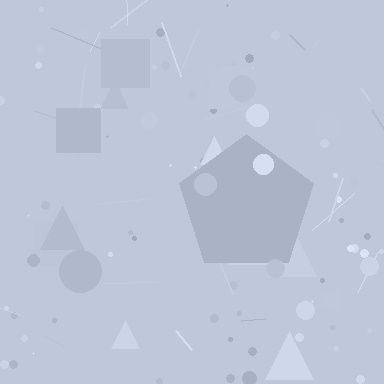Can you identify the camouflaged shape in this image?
The camouflaged shape is a pentagon.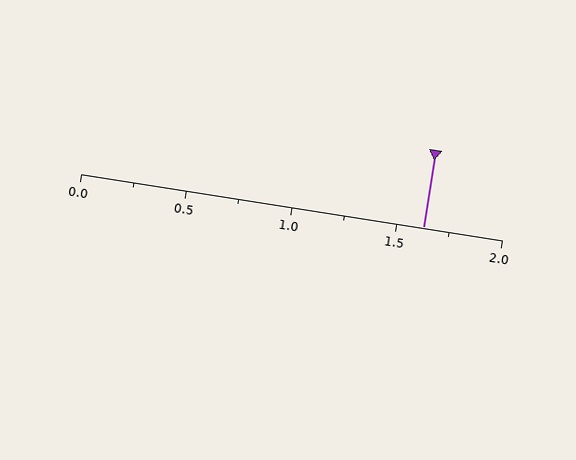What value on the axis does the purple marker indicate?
The marker indicates approximately 1.62.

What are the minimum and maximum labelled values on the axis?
The axis runs from 0.0 to 2.0.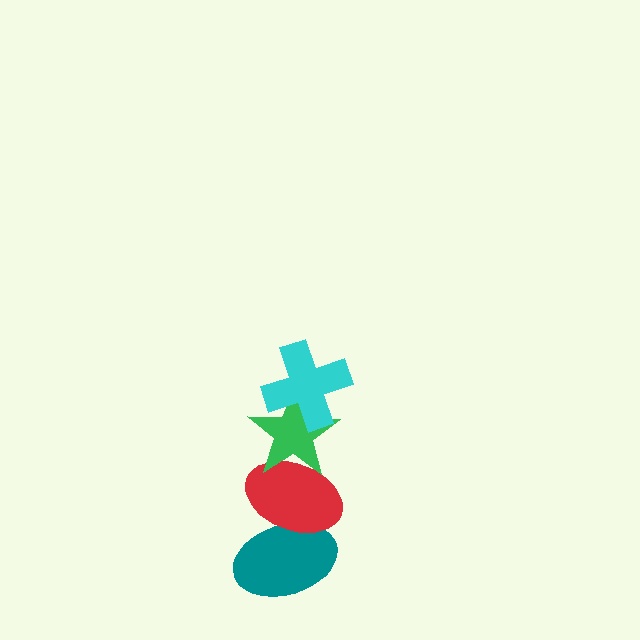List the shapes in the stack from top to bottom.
From top to bottom: the cyan cross, the green star, the red ellipse, the teal ellipse.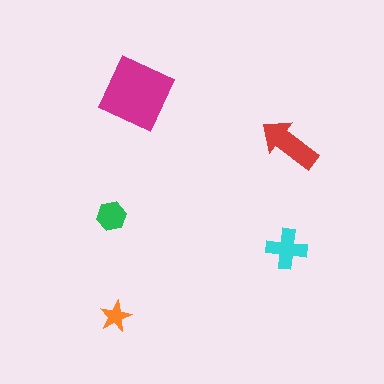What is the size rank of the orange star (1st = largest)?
5th.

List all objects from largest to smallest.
The magenta square, the red arrow, the cyan cross, the green hexagon, the orange star.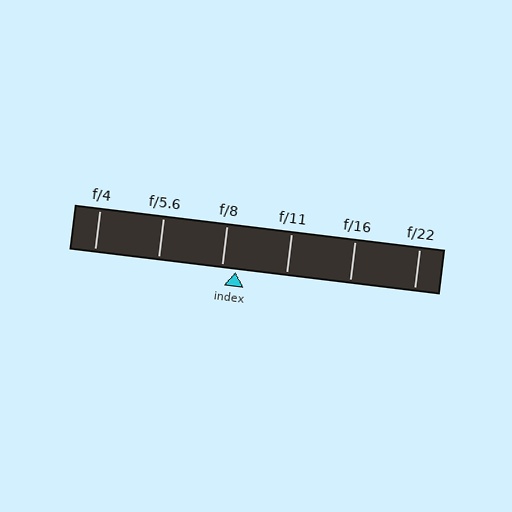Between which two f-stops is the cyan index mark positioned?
The index mark is between f/8 and f/11.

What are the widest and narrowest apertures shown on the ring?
The widest aperture shown is f/4 and the narrowest is f/22.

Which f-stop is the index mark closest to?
The index mark is closest to f/8.